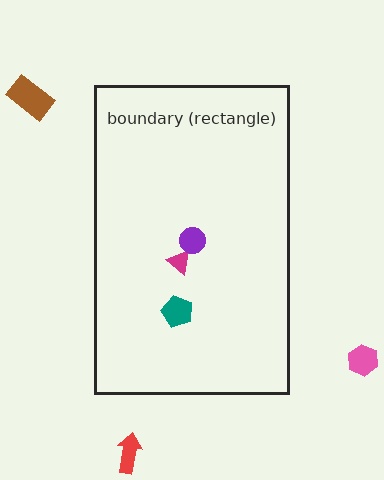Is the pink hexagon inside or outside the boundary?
Outside.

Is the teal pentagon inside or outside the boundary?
Inside.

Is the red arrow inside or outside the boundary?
Outside.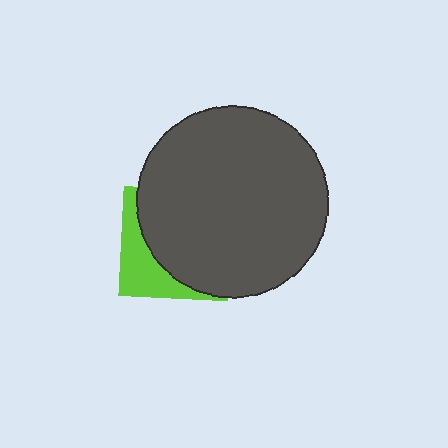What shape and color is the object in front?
The object in front is a dark gray circle.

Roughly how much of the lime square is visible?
A small part of it is visible (roughly 32%).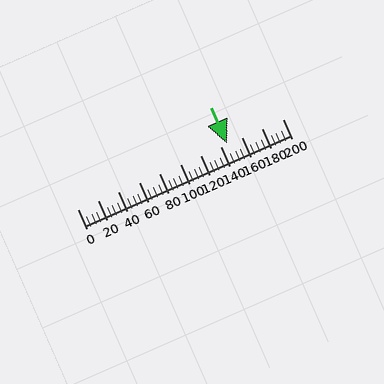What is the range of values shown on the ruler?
The ruler shows values from 0 to 200.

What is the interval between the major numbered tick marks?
The major tick marks are spaced 20 units apart.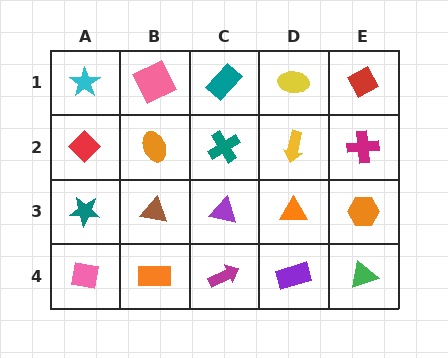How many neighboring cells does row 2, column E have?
3.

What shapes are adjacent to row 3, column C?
A teal cross (row 2, column C), a magenta arrow (row 4, column C), a brown triangle (row 3, column B), an orange triangle (row 3, column D).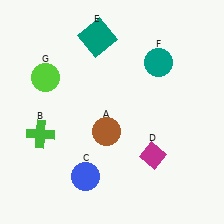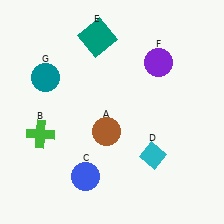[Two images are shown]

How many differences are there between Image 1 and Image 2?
There are 3 differences between the two images.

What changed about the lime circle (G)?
In Image 1, G is lime. In Image 2, it changed to teal.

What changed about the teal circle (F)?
In Image 1, F is teal. In Image 2, it changed to purple.